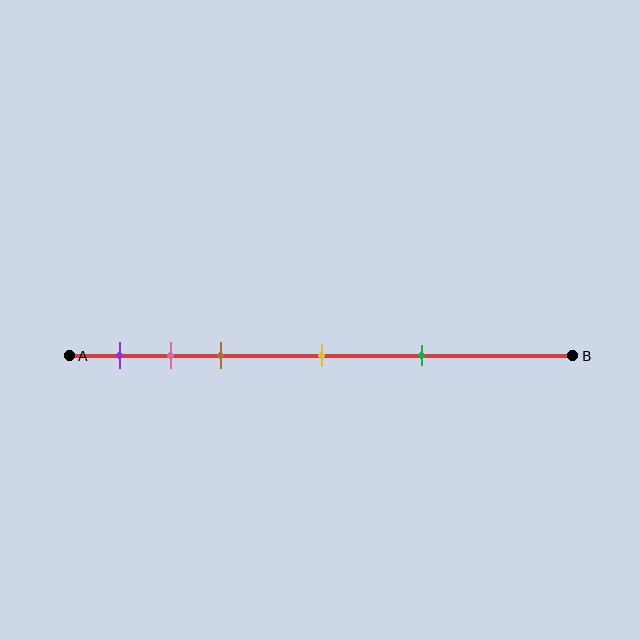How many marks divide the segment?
There are 5 marks dividing the segment.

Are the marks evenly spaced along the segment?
No, the marks are not evenly spaced.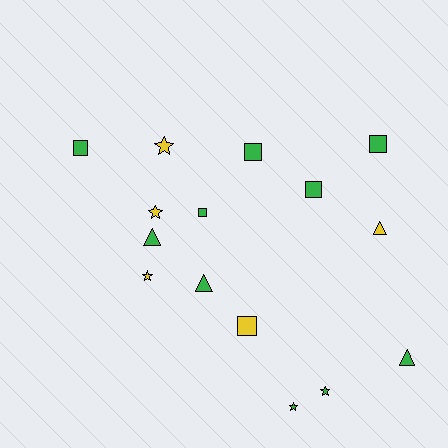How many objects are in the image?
There are 15 objects.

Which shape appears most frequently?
Square, with 6 objects.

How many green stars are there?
There are 2 green stars.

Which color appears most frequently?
Green, with 10 objects.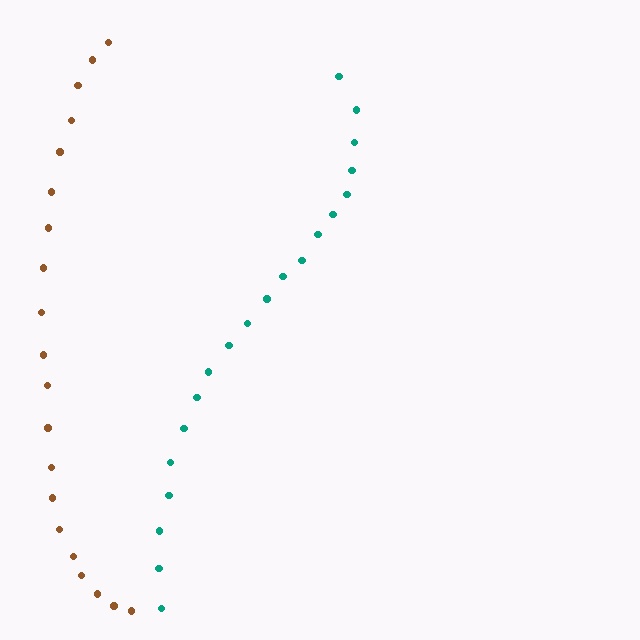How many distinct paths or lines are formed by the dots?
There are 2 distinct paths.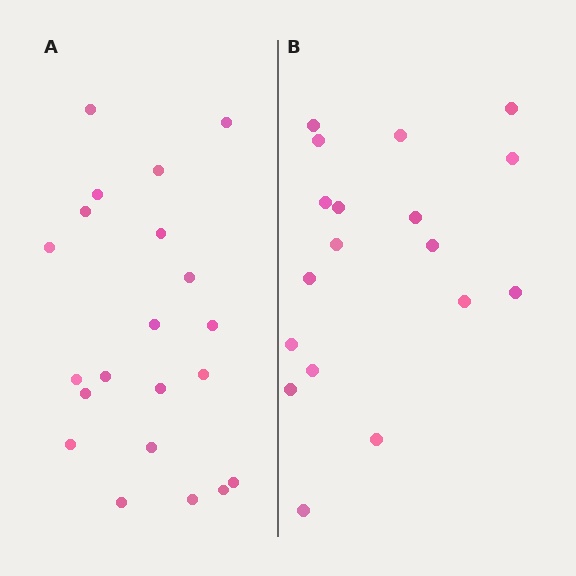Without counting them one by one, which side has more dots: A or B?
Region A (the left region) has more dots.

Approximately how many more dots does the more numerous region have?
Region A has just a few more — roughly 2 or 3 more dots than region B.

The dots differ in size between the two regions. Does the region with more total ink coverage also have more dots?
No. Region B has more total ink coverage because its dots are larger, but region A actually contains more individual dots. Total area can be misleading — the number of items is what matters here.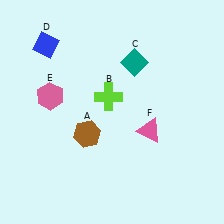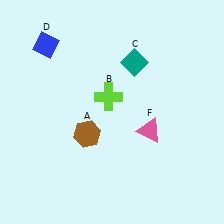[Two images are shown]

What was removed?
The pink hexagon (E) was removed in Image 2.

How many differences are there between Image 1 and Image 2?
There is 1 difference between the two images.